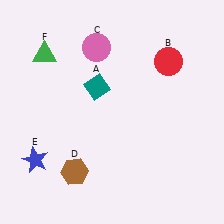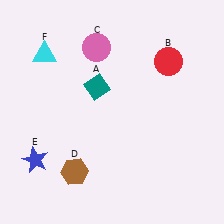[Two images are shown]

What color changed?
The triangle (F) changed from green in Image 1 to cyan in Image 2.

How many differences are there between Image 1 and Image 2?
There is 1 difference between the two images.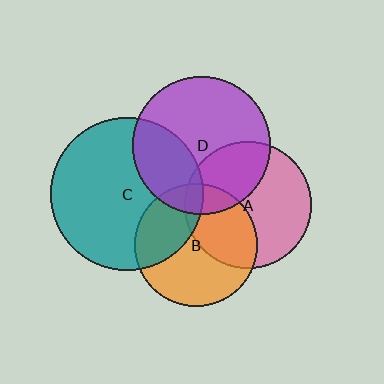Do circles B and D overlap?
Yes.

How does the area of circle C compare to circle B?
Approximately 1.5 times.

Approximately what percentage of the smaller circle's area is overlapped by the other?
Approximately 15%.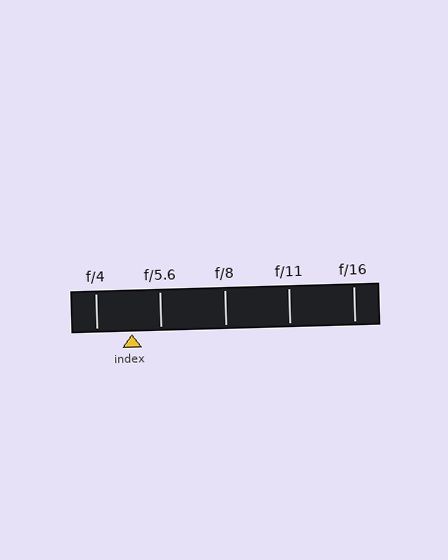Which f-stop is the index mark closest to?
The index mark is closest to f/5.6.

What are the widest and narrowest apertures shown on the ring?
The widest aperture shown is f/4 and the narrowest is f/16.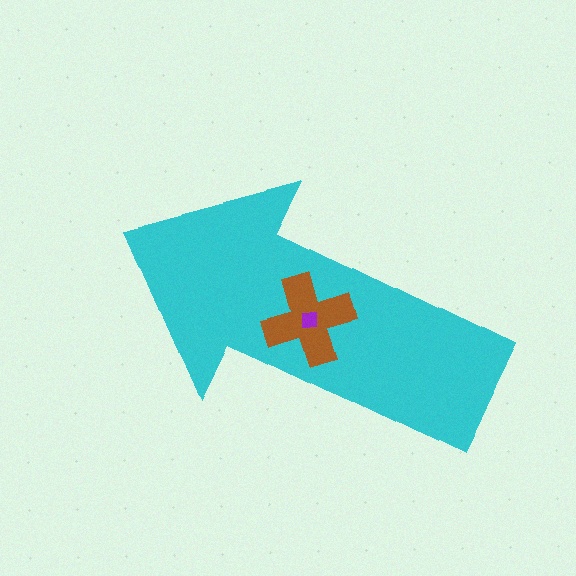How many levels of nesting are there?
3.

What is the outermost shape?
The cyan arrow.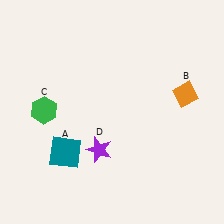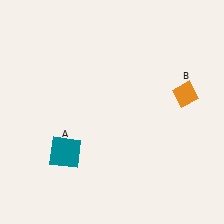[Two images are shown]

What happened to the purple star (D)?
The purple star (D) was removed in Image 2. It was in the bottom-left area of Image 1.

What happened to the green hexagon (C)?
The green hexagon (C) was removed in Image 2. It was in the top-left area of Image 1.